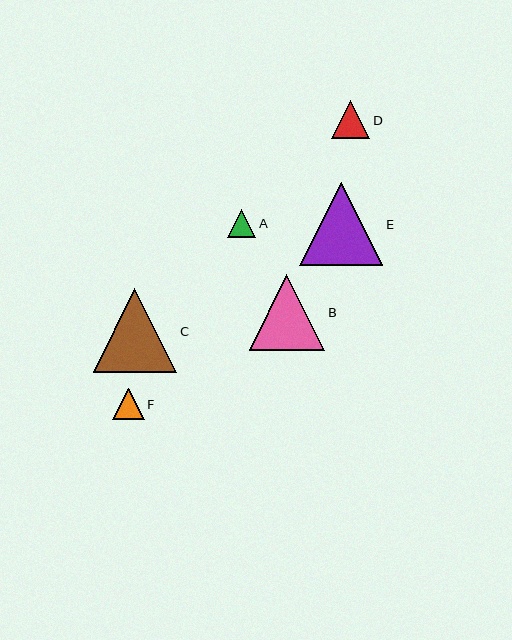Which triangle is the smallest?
Triangle A is the smallest with a size of approximately 28 pixels.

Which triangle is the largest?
Triangle C is the largest with a size of approximately 83 pixels.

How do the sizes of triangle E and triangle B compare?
Triangle E and triangle B are approximately the same size.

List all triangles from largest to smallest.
From largest to smallest: C, E, B, D, F, A.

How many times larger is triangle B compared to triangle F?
Triangle B is approximately 2.4 times the size of triangle F.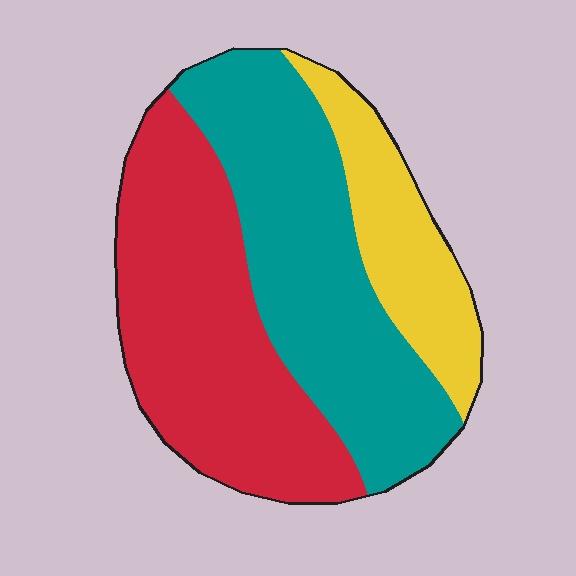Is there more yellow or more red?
Red.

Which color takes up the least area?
Yellow, at roughly 20%.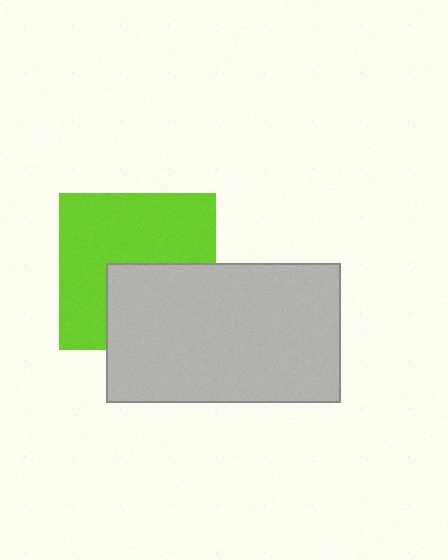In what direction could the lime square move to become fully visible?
The lime square could move up. That would shift it out from behind the light gray rectangle entirely.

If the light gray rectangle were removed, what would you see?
You would see the complete lime square.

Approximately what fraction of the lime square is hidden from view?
Roughly 39% of the lime square is hidden behind the light gray rectangle.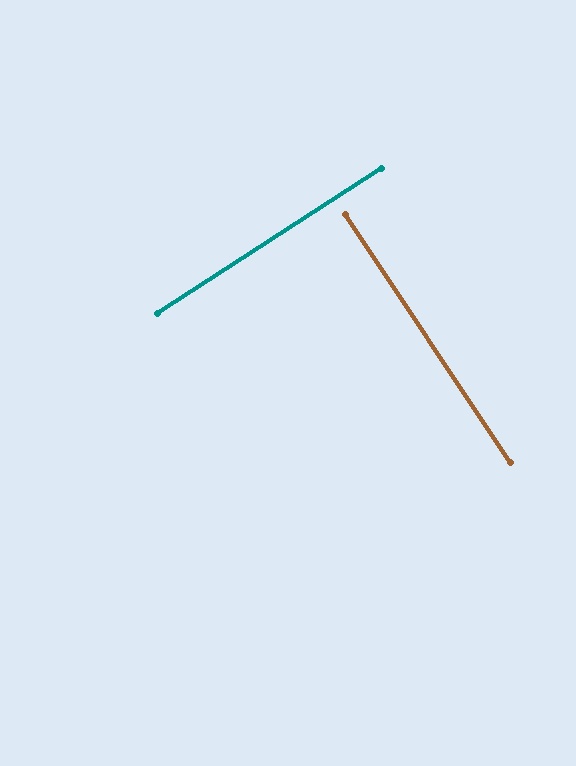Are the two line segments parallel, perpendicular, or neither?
Perpendicular — they meet at approximately 89°.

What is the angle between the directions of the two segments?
Approximately 89 degrees.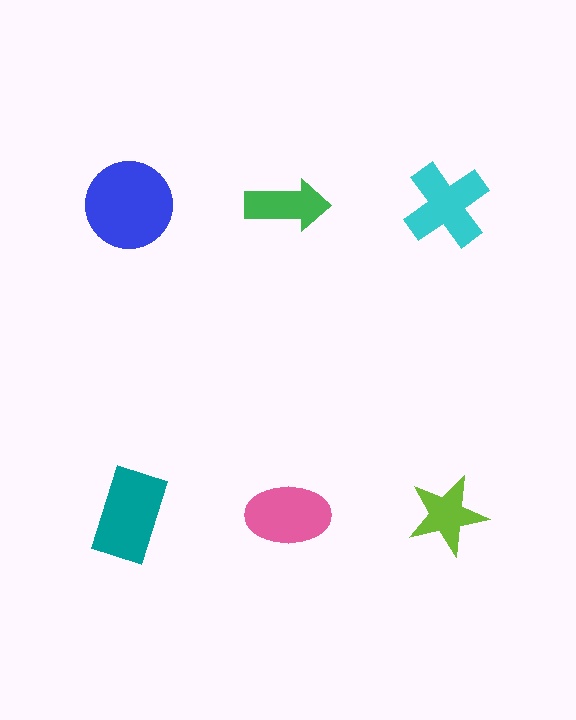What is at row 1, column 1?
A blue circle.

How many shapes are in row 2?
3 shapes.